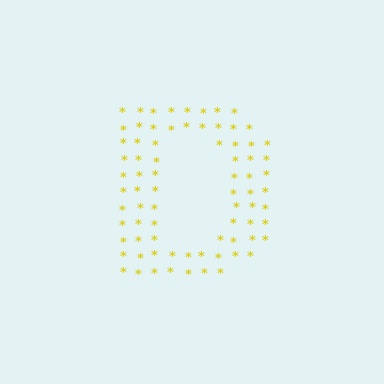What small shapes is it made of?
It is made of small asterisks.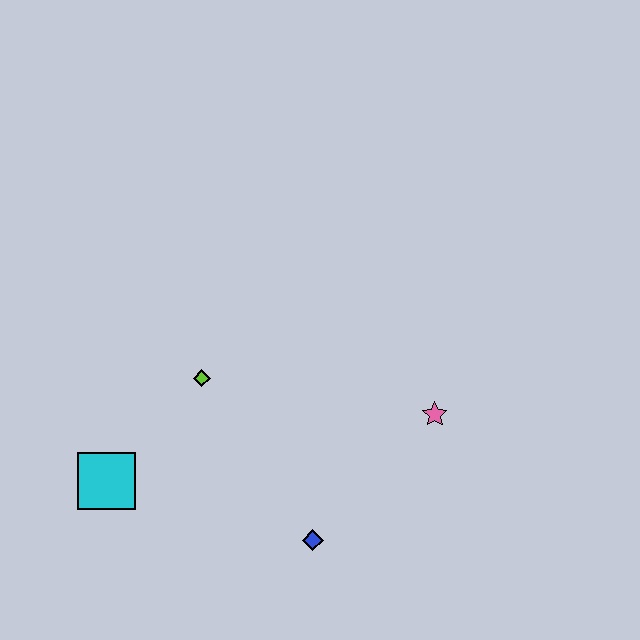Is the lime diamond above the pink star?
Yes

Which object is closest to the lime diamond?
The cyan square is closest to the lime diamond.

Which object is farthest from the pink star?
The cyan square is farthest from the pink star.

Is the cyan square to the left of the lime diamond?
Yes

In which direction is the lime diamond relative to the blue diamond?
The lime diamond is above the blue diamond.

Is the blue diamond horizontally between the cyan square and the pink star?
Yes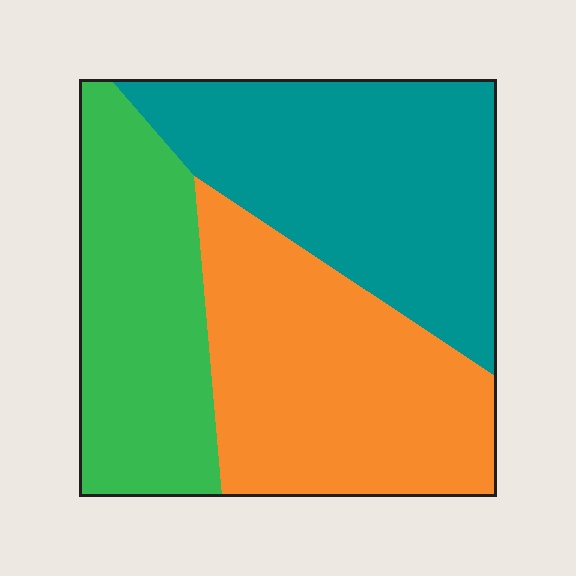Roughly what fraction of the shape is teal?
Teal covers about 35% of the shape.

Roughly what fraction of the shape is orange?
Orange takes up about three eighths (3/8) of the shape.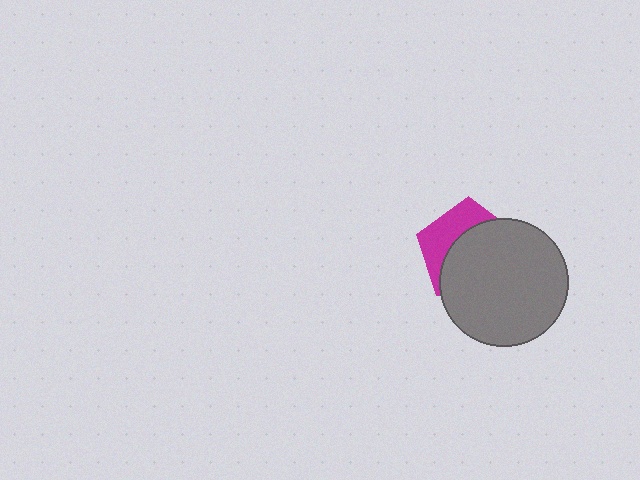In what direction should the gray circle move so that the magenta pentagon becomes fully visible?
The gray circle should move toward the lower-right. That is the shortest direction to clear the overlap and leave the magenta pentagon fully visible.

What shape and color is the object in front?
The object in front is a gray circle.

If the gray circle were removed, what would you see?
You would see the complete magenta pentagon.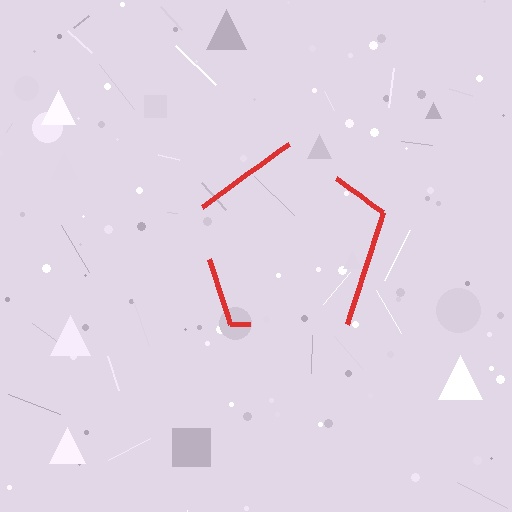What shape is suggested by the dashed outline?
The dashed outline suggests a pentagon.